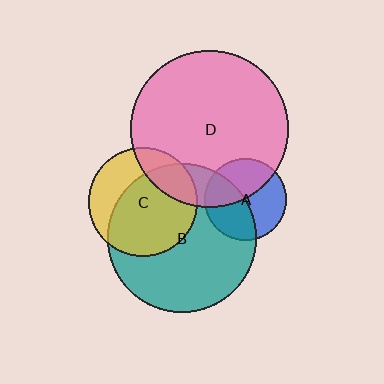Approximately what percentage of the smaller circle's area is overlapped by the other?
Approximately 15%.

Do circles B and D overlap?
Yes.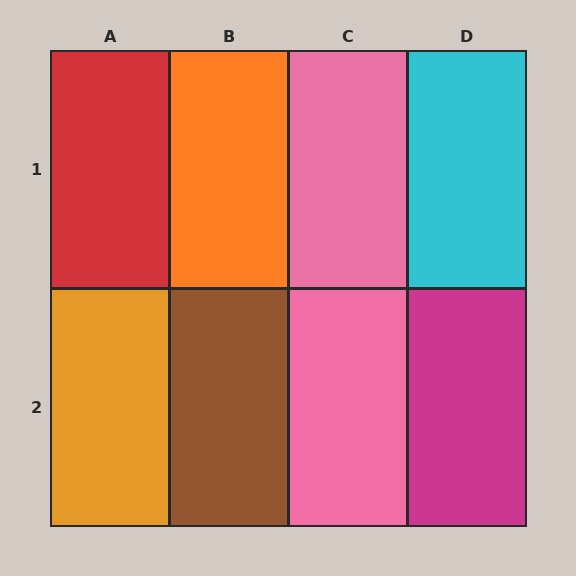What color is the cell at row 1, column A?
Red.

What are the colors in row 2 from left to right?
Orange, brown, pink, magenta.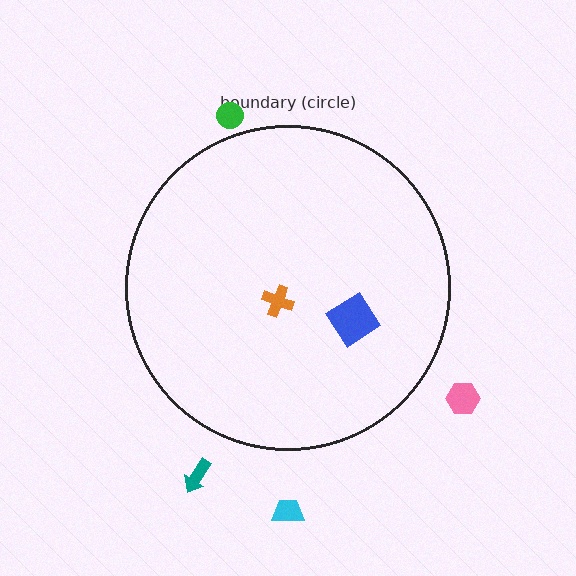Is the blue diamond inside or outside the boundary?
Inside.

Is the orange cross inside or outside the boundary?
Inside.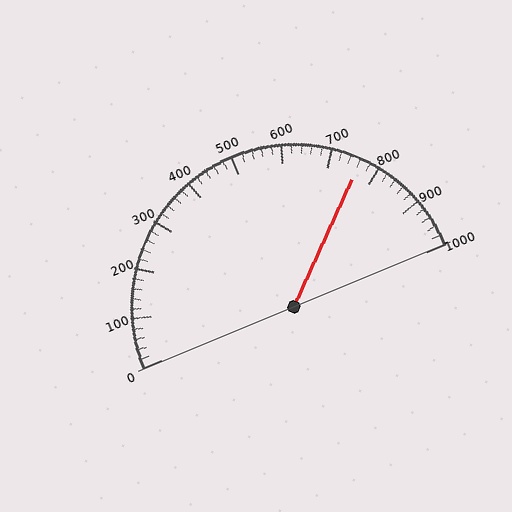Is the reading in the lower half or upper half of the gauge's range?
The reading is in the upper half of the range (0 to 1000).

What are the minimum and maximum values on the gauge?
The gauge ranges from 0 to 1000.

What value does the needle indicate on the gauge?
The needle indicates approximately 760.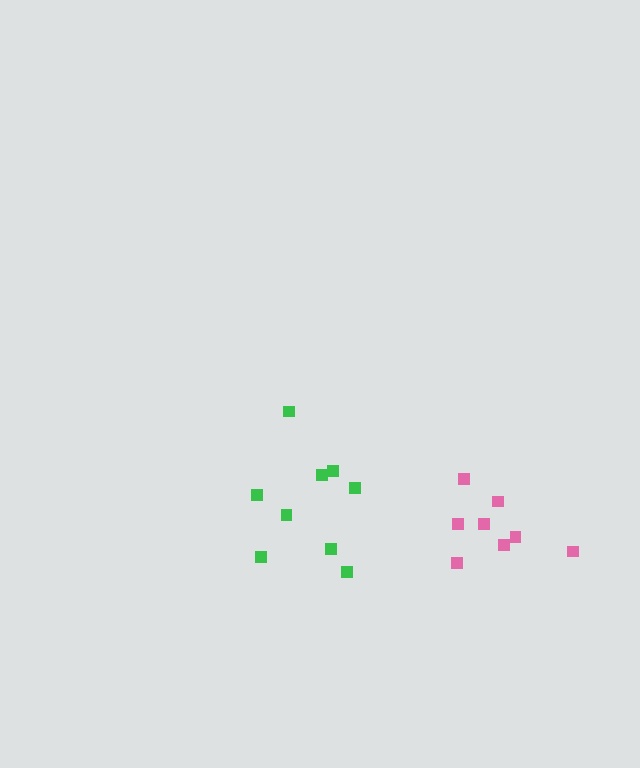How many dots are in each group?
Group 1: 8 dots, Group 2: 9 dots (17 total).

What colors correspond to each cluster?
The clusters are colored: pink, green.